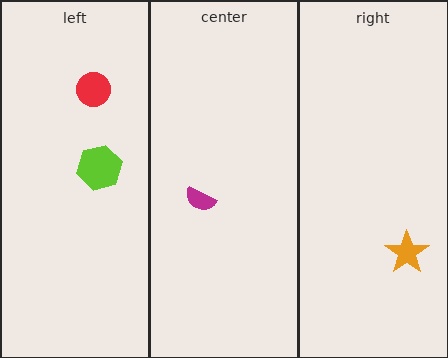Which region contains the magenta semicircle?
The center region.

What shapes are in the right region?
The orange star.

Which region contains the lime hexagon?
The left region.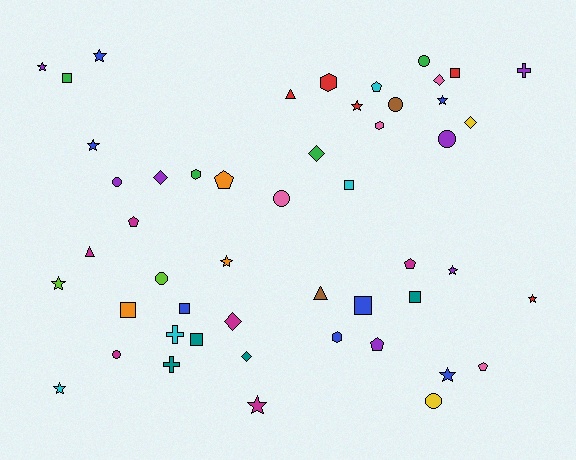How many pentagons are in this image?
There are 6 pentagons.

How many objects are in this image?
There are 50 objects.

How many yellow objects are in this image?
There are 2 yellow objects.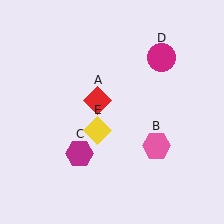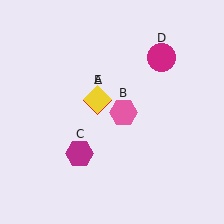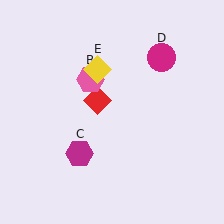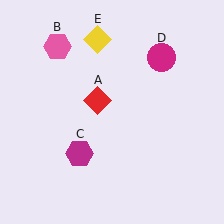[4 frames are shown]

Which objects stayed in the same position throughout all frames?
Red diamond (object A) and magenta hexagon (object C) and magenta circle (object D) remained stationary.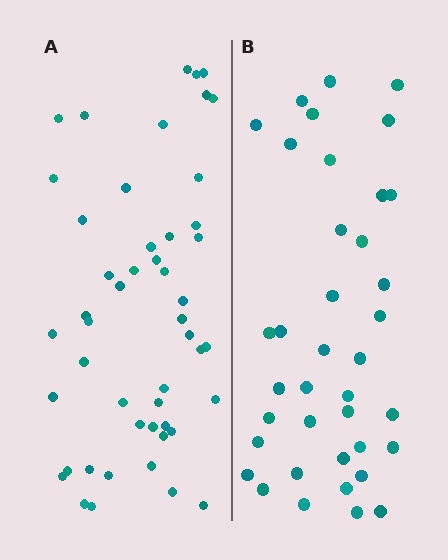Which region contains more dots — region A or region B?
Region A (the left region) has more dots.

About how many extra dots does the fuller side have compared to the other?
Region A has roughly 12 or so more dots than region B.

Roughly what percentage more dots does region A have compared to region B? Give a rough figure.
About 30% more.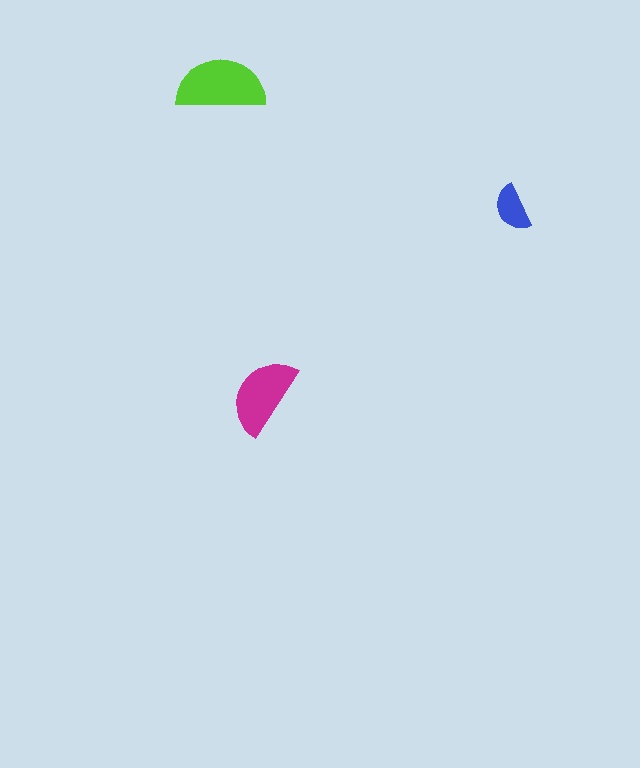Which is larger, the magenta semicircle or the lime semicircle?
The lime one.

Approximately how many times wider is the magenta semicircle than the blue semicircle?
About 1.5 times wider.